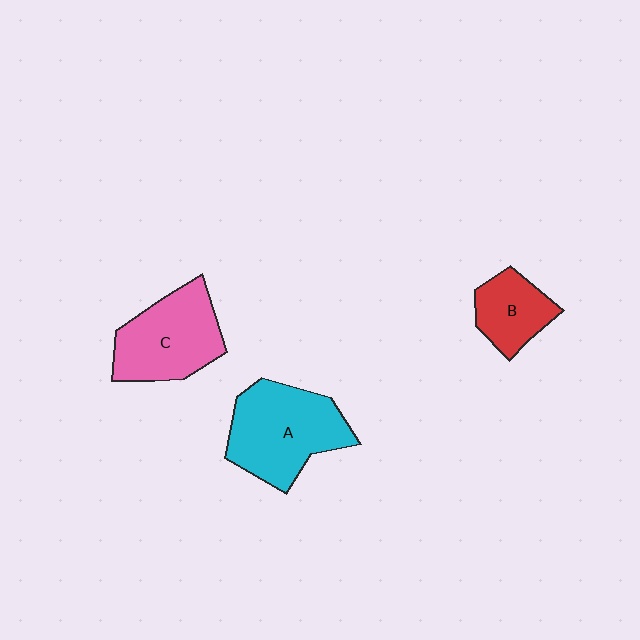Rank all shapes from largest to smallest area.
From largest to smallest: A (cyan), C (pink), B (red).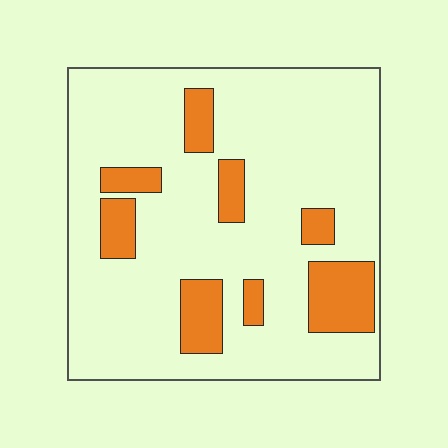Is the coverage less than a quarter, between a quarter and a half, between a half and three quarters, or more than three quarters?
Less than a quarter.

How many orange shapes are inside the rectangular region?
8.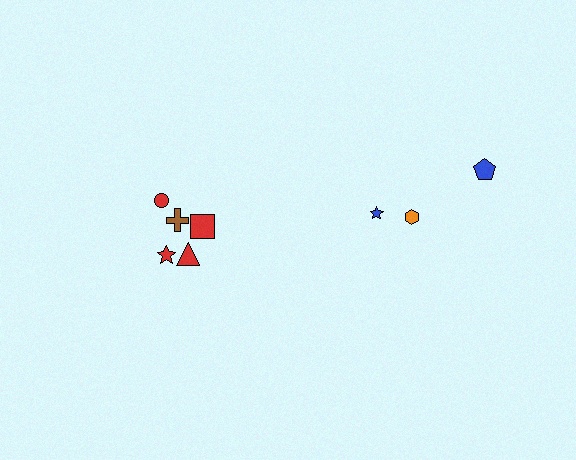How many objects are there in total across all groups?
There are 8 objects.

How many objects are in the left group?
There are 5 objects.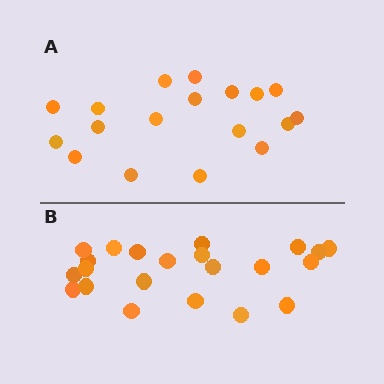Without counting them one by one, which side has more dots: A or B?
Region B (the bottom region) has more dots.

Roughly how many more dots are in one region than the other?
Region B has about 4 more dots than region A.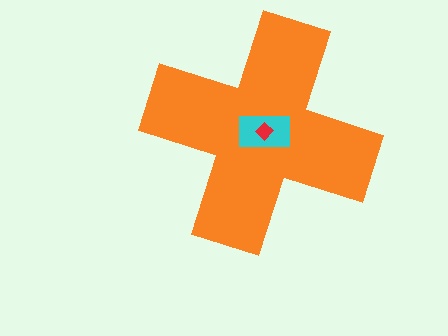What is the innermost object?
The red diamond.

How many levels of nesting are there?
3.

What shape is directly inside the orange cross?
The cyan rectangle.